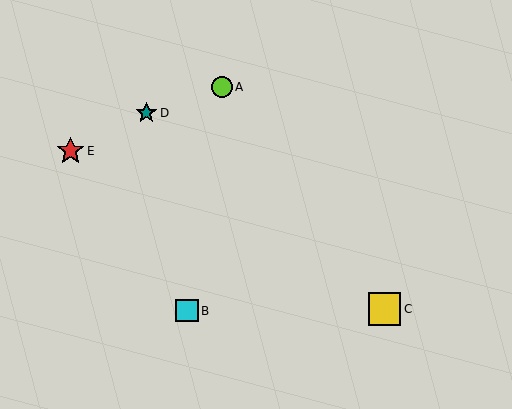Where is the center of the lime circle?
The center of the lime circle is at (222, 87).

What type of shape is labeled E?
Shape E is a red star.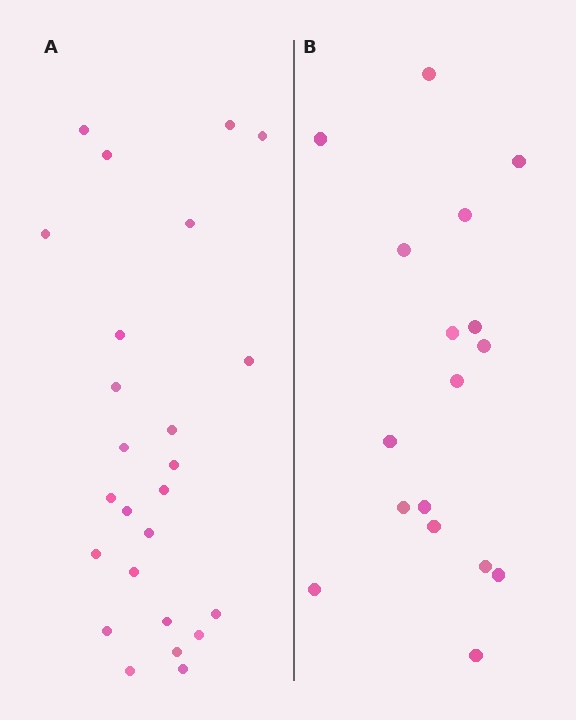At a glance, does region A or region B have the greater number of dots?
Region A (the left region) has more dots.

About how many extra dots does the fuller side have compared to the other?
Region A has roughly 8 or so more dots than region B.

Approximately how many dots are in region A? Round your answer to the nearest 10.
About 20 dots. (The exact count is 25, which rounds to 20.)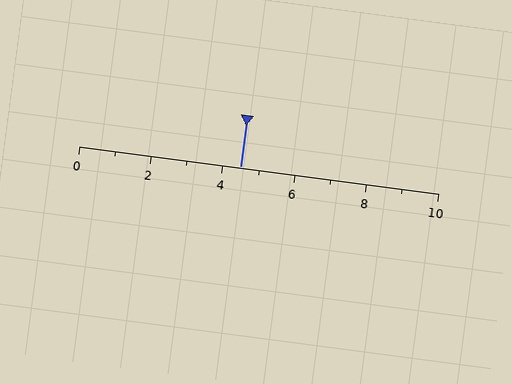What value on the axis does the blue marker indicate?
The marker indicates approximately 4.5.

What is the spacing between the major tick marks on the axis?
The major ticks are spaced 2 apart.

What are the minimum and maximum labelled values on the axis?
The axis runs from 0 to 10.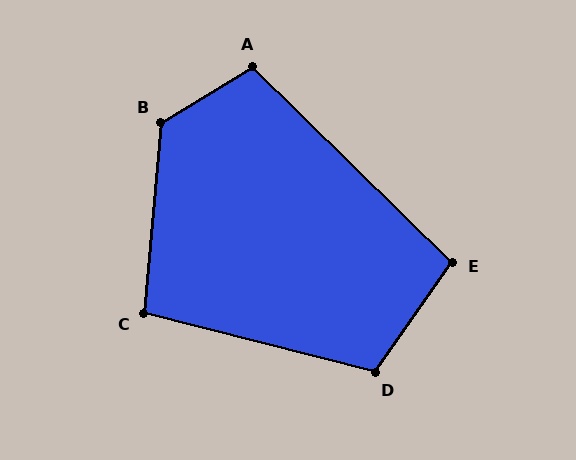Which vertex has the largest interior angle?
B, at approximately 126 degrees.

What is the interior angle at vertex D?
Approximately 111 degrees (obtuse).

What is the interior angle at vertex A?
Approximately 104 degrees (obtuse).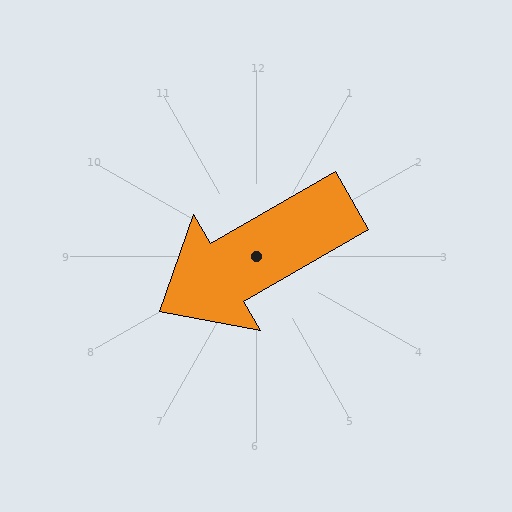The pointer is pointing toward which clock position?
Roughly 8 o'clock.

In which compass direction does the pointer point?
Southwest.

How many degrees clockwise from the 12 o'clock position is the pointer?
Approximately 240 degrees.